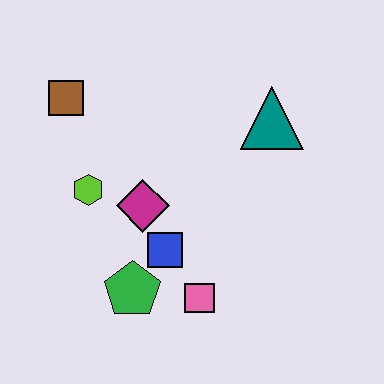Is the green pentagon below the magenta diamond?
Yes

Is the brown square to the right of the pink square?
No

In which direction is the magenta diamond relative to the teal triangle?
The magenta diamond is to the left of the teal triangle.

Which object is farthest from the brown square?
The pink square is farthest from the brown square.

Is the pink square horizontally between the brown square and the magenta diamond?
No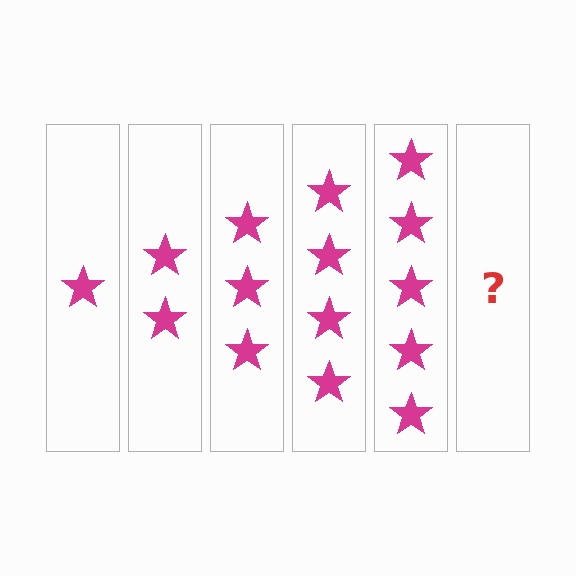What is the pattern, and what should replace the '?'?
The pattern is that each step adds one more star. The '?' should be 6 stars.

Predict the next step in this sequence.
The next step is 6 stars.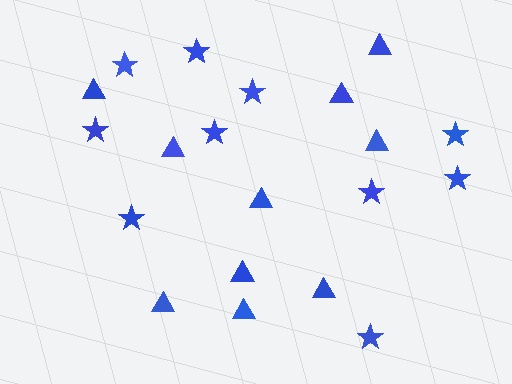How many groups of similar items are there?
There are 2 groups: one group of stars (10) and one group of triangles (10).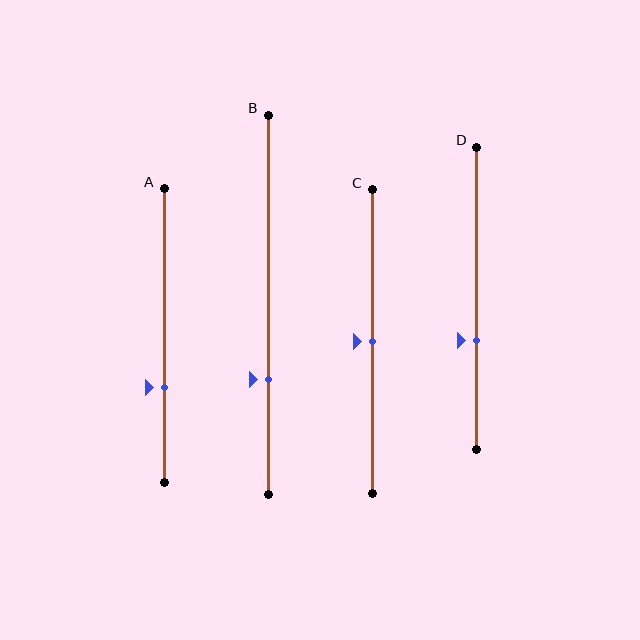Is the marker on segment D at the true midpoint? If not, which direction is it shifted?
No, the marker on segment D is shifted downward by about 14% of the segment length.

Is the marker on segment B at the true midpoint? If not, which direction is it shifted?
No, the marker on segment B is shifted downward by about 20% of the segment length.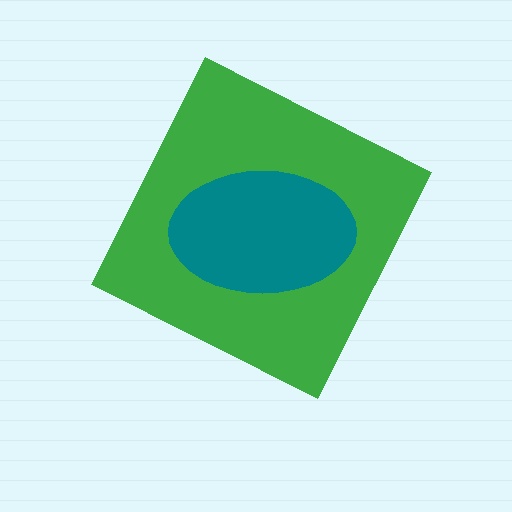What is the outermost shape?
The green diamond.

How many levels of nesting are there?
2.